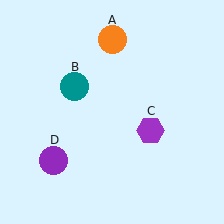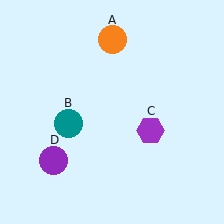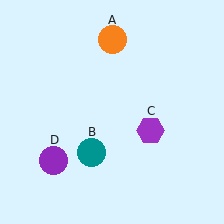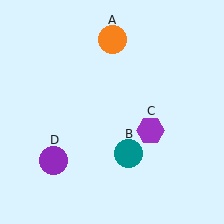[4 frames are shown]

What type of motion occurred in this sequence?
The teal circle (object B) rotated counterclockwise around the center of the scene.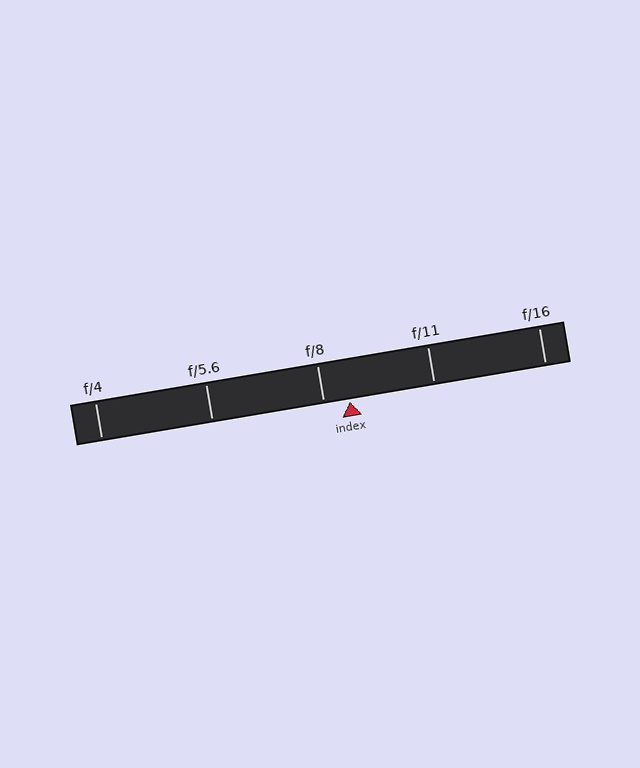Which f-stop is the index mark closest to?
The index mark is closest to f/8.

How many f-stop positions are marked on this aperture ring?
There are 5 f-stop positions marked.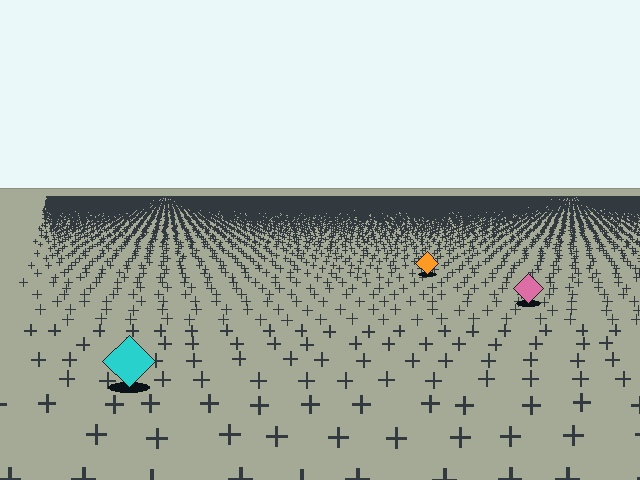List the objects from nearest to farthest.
From nearest to farthest: the cyan diamond, the pink diamond, the orange diamond.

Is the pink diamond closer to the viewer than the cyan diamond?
No. The cyan diamond is closer — you can tell from the texture gradient: the ground texture is coarser near it.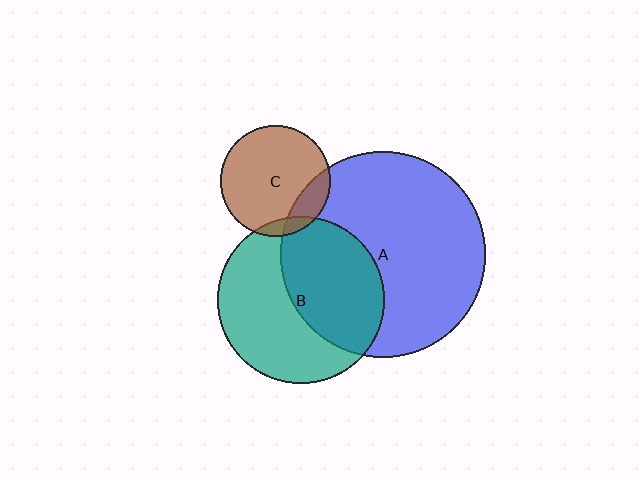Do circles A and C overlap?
Yes.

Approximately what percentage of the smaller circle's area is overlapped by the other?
Approximately 15%.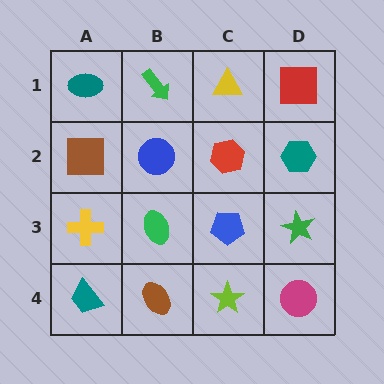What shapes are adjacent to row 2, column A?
A teal ellipse (row 1, column A), a yellow cross (row 3, column A), a blue circle (row 2, column B).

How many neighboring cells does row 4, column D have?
2.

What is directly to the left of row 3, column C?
A green ellipse.